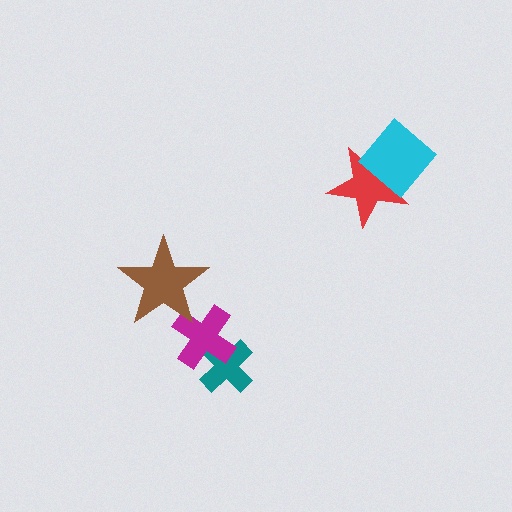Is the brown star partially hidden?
No, no other shape covers it.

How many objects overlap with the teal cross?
1 object overlaps with the teal cross.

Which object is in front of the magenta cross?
The brown star is in front of the magenta cross.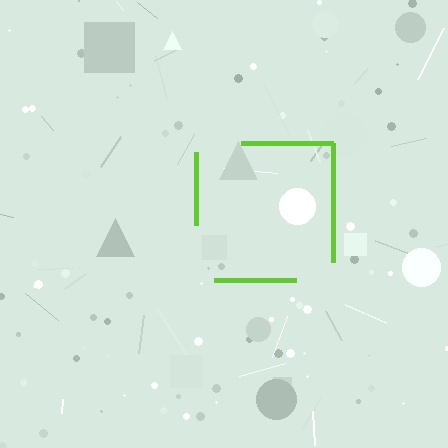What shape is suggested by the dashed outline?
The dashed outline suggests a square.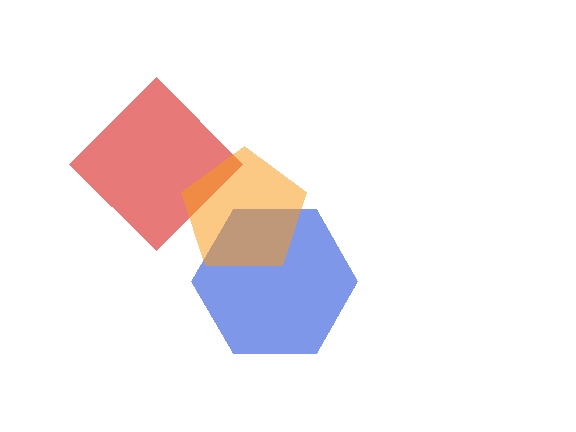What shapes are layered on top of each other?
The layered shapes are: a blue hexagon, a red diamond, an orange pentagon.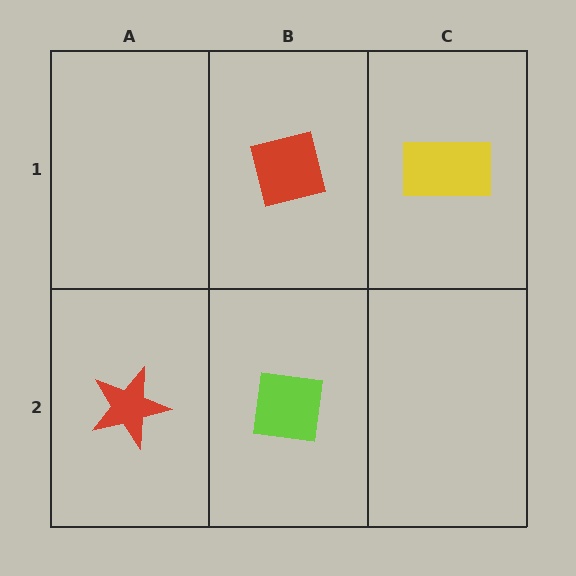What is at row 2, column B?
A lime square.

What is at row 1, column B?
A red square.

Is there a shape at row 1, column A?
No, that cell is empty.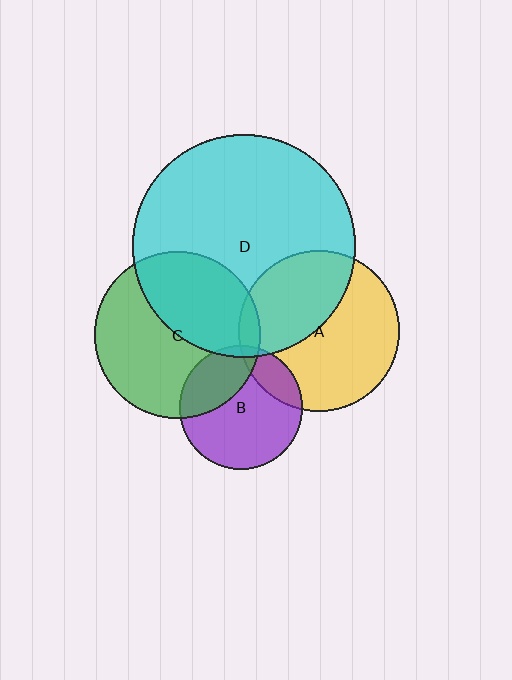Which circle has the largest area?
Circle D (cyan).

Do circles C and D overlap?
Yes.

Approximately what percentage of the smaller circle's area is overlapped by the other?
Approximately 40%.